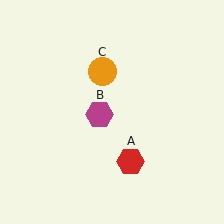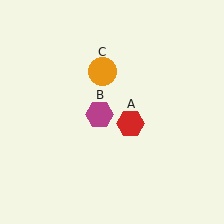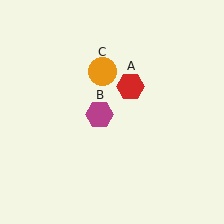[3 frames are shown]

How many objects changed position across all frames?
1 object changed position: red hexagon (object A).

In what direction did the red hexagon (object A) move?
The red hexagon (object A) moved up.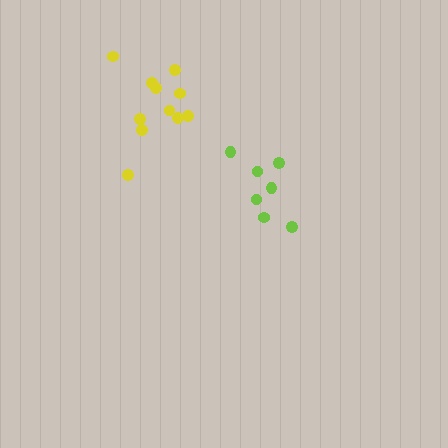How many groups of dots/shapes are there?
There are 2 groups.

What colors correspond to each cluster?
The clusters are colored: yellow, lime.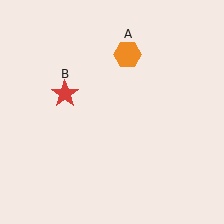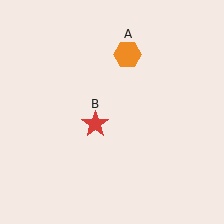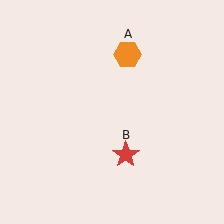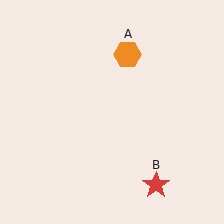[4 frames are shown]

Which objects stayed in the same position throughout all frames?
Orange hexagon (object A) remained stationary.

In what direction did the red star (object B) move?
The red star (object B) moved down and to the right.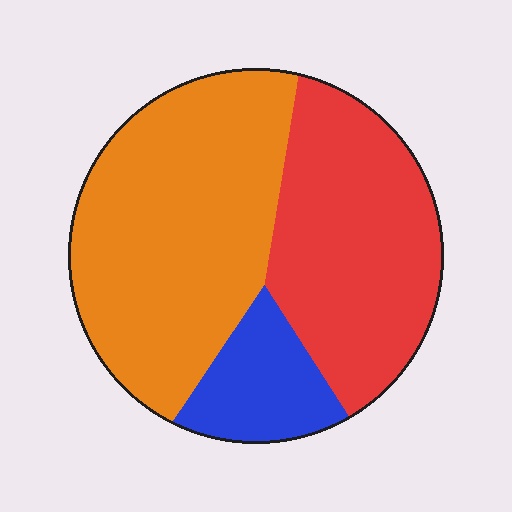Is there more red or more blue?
Red.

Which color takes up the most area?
Orange, at roughly 50%.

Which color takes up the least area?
Blue, at roughly 15%.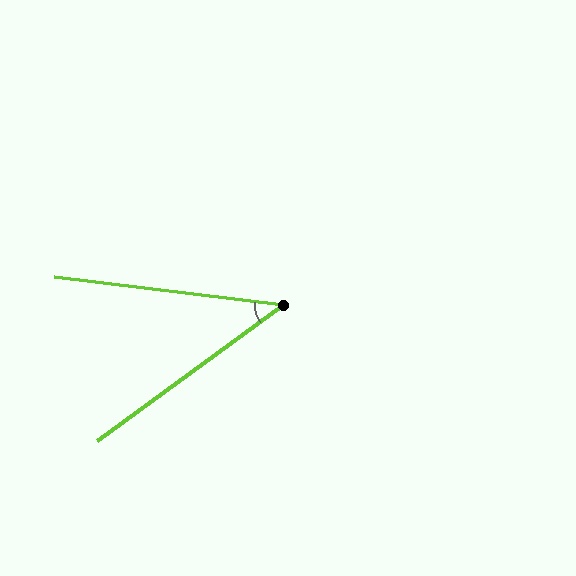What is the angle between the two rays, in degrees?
Approximately 43 degrees.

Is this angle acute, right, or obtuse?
It is acute.